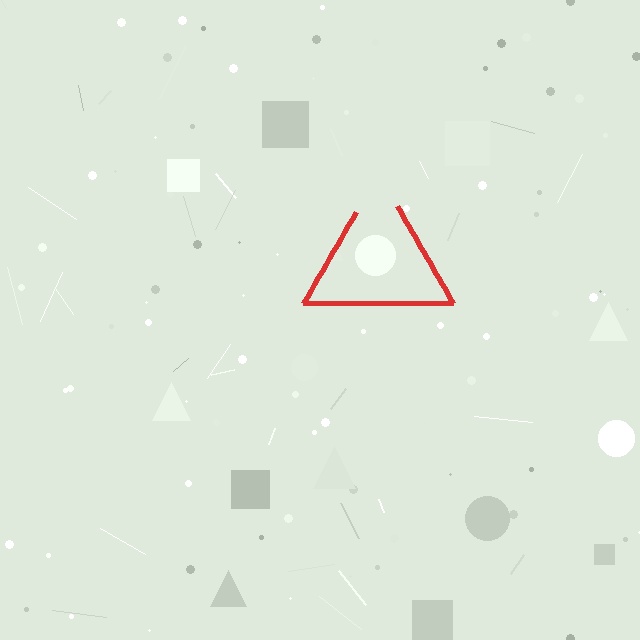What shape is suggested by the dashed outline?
The dashed outline suggests a triangle.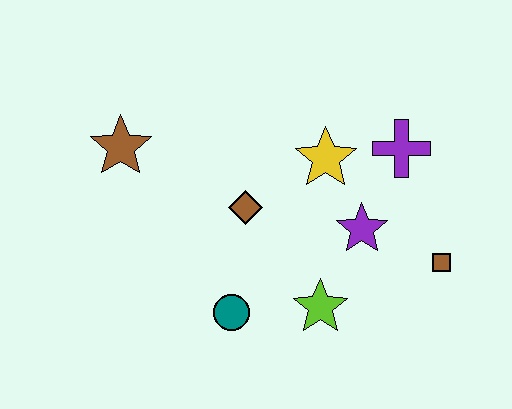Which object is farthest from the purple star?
The brown star is farthest from the purple star.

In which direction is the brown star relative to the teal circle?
The brown star is above the teal circle.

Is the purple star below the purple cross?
Yes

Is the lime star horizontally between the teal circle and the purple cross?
Yes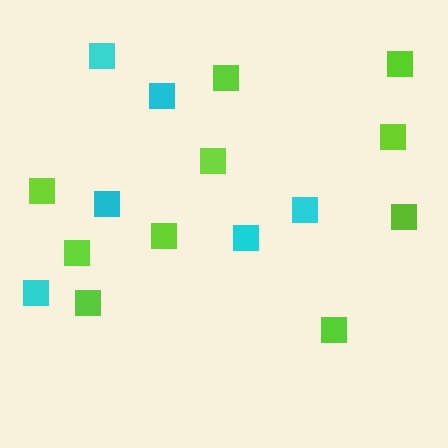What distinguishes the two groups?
There are 2 groups: one group of lime squares (10) and one group of cyan squares (6).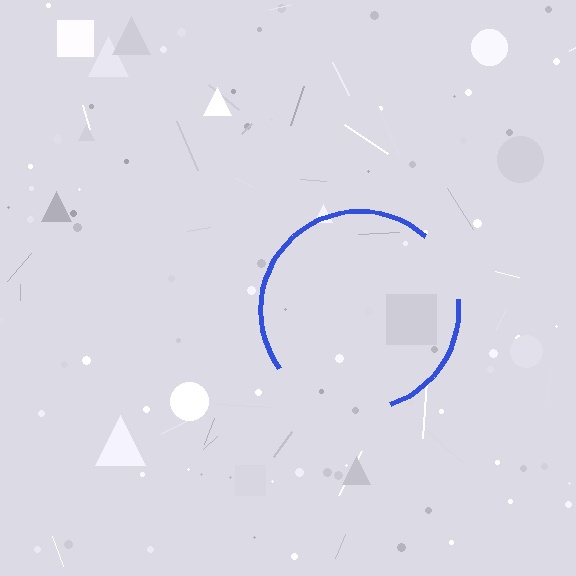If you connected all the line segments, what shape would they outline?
They would outline a circle.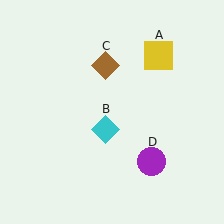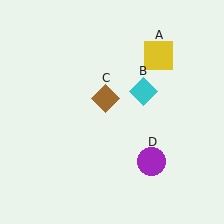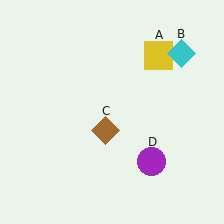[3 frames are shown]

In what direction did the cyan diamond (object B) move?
The cyan diamond (object B) moved up and to the right.